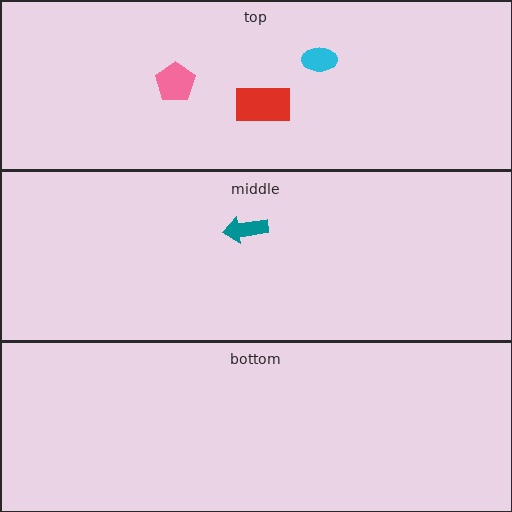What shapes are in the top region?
The red rectangle, the pink pentagon, the cyan ellipse.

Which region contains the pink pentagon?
The top region.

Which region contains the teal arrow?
The middle region.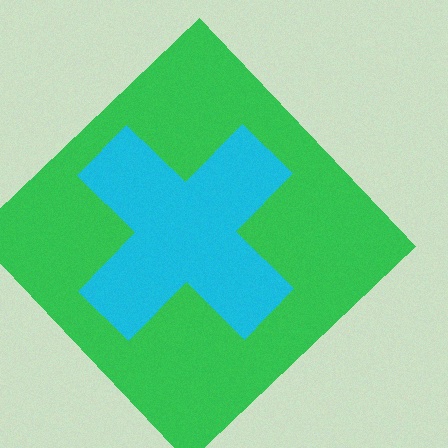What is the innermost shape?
The cyan cross.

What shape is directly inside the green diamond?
The cyan cross.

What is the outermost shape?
The green diamond.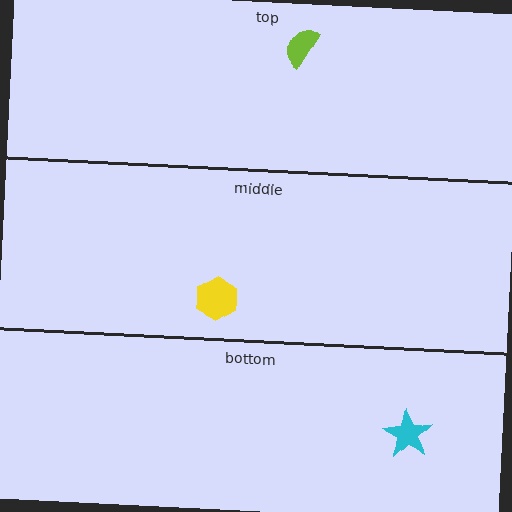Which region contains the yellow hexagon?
The middle region.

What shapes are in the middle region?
The yellow hexagon.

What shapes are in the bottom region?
The cyan star.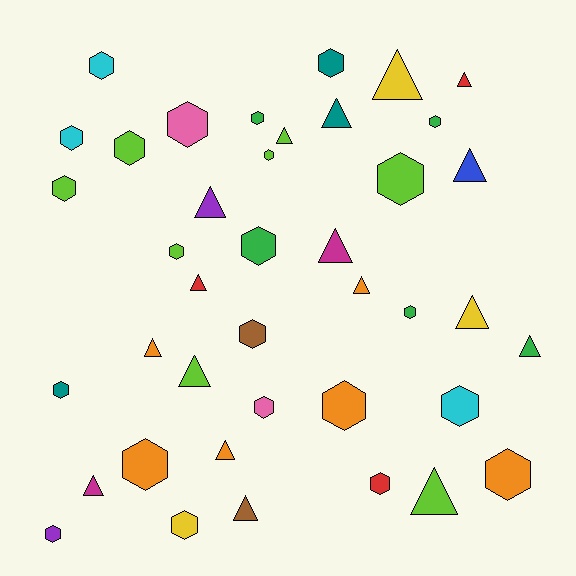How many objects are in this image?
There are 40 objects.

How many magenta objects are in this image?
There are 2 magenta objects.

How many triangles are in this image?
There are 17 triangles.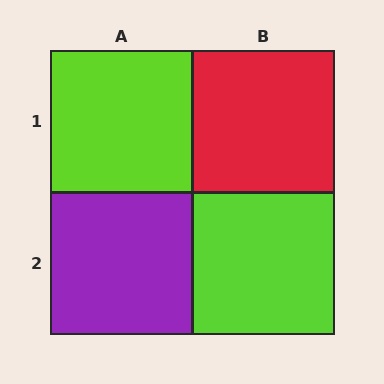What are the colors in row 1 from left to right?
Lime, red.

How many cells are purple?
1 cell is purple.